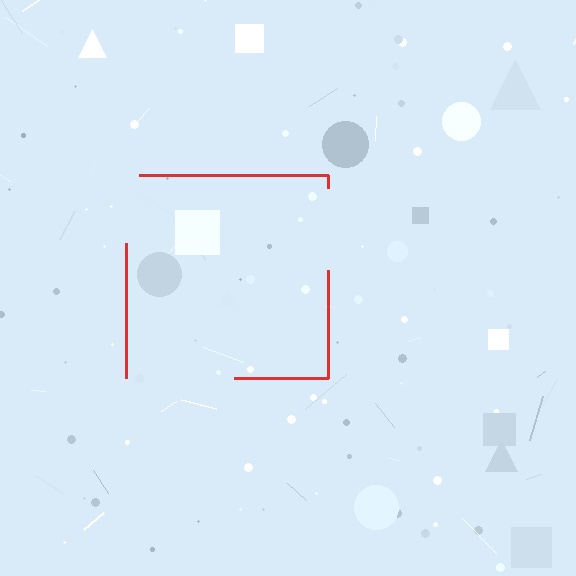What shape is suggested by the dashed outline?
The dashed outline suggests a square.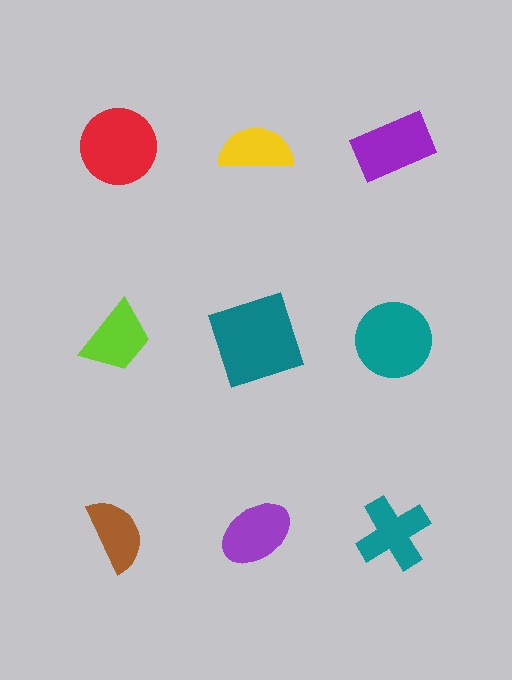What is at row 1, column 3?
A purple rectangle.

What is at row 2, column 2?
A teal square.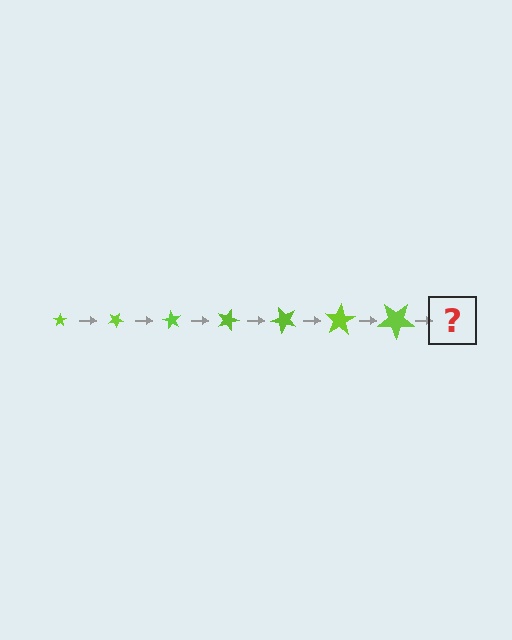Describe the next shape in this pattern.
It should be a star, larger than the previous one and rotated 210 degrees from the start.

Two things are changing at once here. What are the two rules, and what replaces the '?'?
The two rules are that the star grows larger each step and it rotates 30 degrees each step. The '?' should be a star, larger than the previous one and rotated 210 degrees from the start.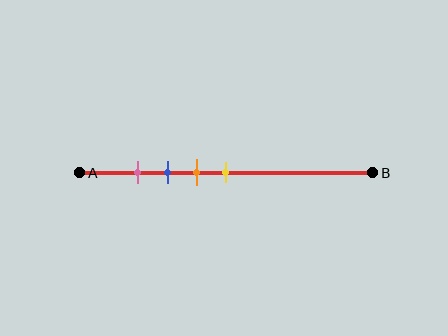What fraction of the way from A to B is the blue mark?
The blue mark is approximately 30% (0.3) of the way from A to B.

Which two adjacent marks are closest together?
The pink and blue marks are the closest adjacent pair.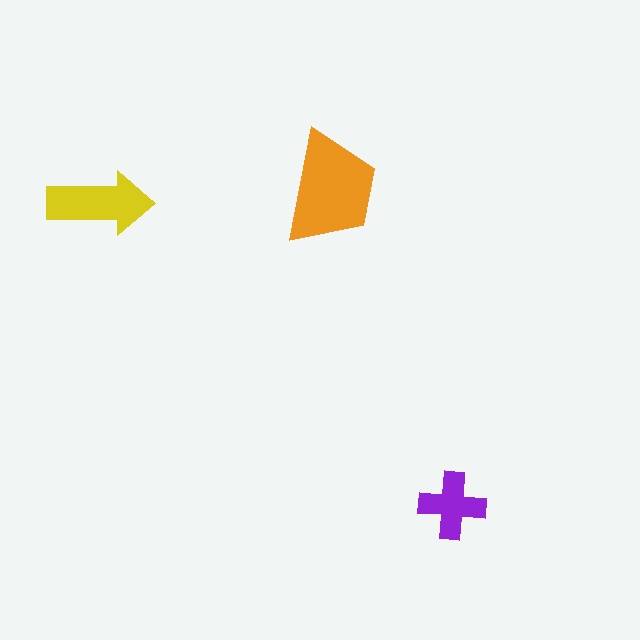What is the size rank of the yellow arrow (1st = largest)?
2nd.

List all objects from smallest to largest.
The purple cross, the yellow arrow, the orange trapezoid.